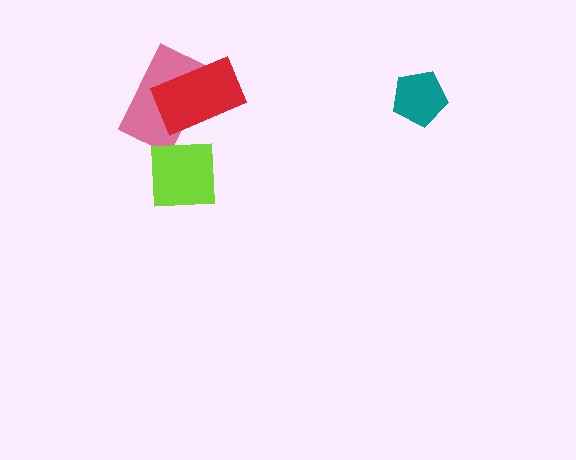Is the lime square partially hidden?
No, no other shape covers it.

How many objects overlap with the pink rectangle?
2 objects overlap with the pink rectangle.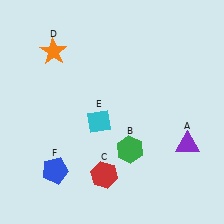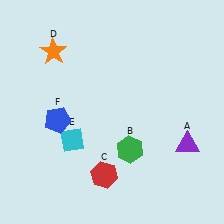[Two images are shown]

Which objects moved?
The objects that moved are: the cyan diamond (E), the blue pentagon (F).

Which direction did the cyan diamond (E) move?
The cyan diamond (E) moved left.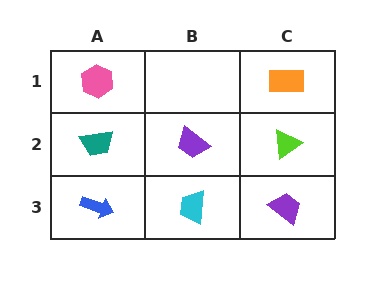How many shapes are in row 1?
2 shapes.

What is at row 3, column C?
A purple trapezoid.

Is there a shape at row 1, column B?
No, that cell is empty.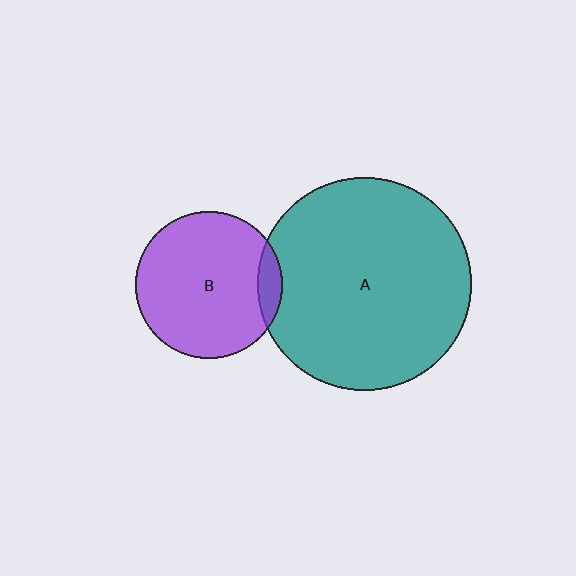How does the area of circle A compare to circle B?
Approximately 2.1 times.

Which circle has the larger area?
Circle A (teal).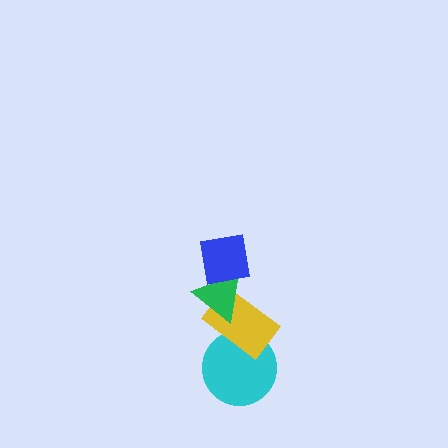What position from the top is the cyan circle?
The cyan circle is 4th from the top.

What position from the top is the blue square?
The blue square is 1st from the top.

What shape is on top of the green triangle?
The blue square is on top of the green triangle.